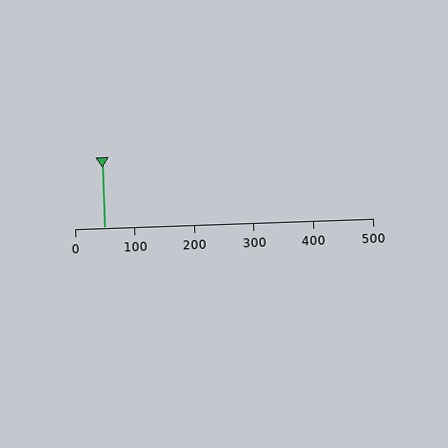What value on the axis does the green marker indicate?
The marker indicates approximately 50.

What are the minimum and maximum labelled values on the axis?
The axis runs from 0 to 500.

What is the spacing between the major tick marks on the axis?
The major ticks are spaced 100 apart.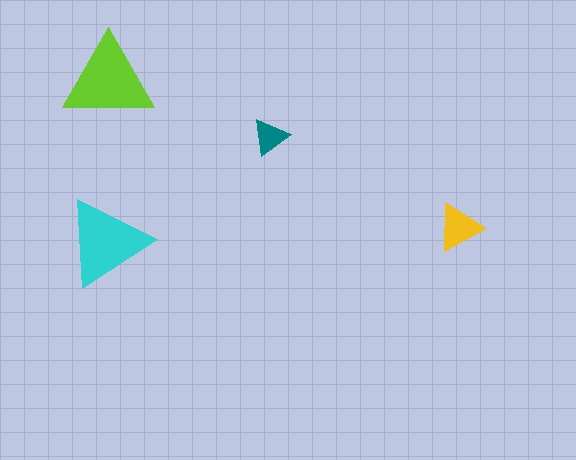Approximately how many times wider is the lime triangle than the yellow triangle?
About 2 times wider.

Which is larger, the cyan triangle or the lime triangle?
The lime one.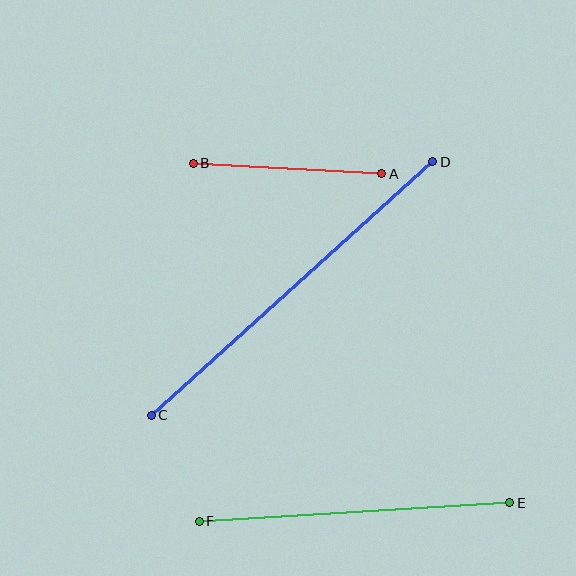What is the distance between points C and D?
The distance is approximately 379 pixels.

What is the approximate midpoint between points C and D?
The midpoint is at approximately (292, 289) pixels.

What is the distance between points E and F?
The distance is approximately 311 pixels.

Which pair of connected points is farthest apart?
Points C and D are farthest apart.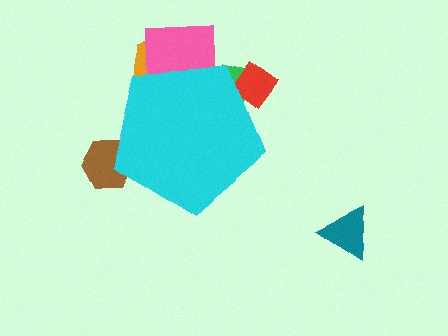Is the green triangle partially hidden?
Yes, the green triangle is partially hidden behind the cyan pentagon.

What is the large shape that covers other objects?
A cyan pentagon.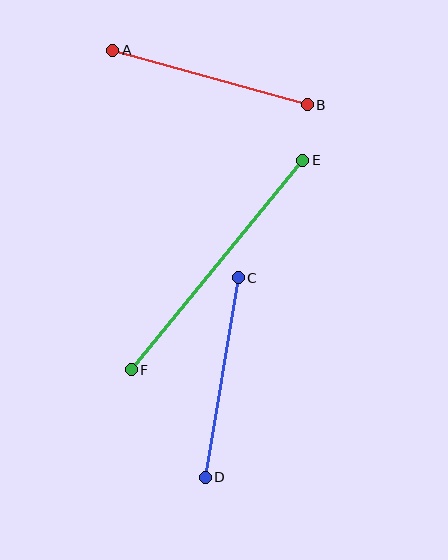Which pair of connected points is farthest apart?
Points E and F are farthest apart.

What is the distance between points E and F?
The distance is approximately 271 pixels.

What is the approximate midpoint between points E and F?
The midpoint is at approximately (217, 265) pixels.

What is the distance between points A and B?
The distance is approximately 202 pixels.